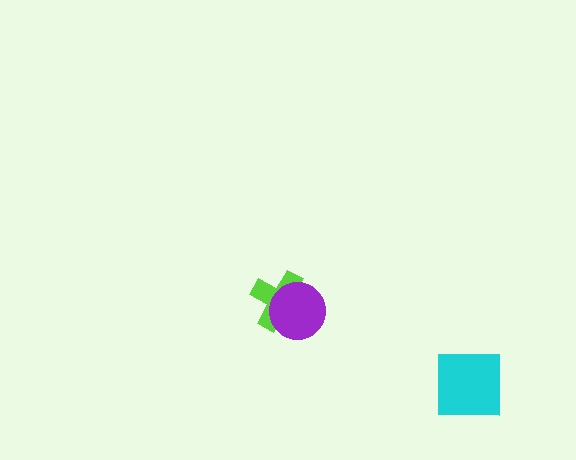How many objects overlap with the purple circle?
1 object overlaps with the purple circle.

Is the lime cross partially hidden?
Yes, it is partially covered by another shape.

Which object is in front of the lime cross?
The purple circle is in front of the lime cross.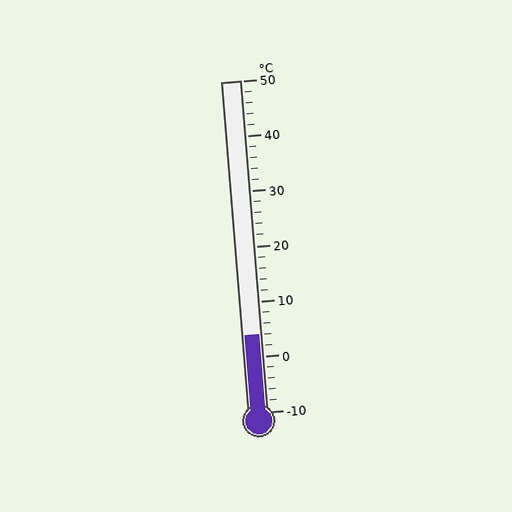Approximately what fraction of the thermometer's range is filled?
The thermometer is filled to approximately 25% of its range.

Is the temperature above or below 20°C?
The temperature is below 20°C.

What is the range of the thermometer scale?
The thermometer scale ranges from -10°C to 50°C.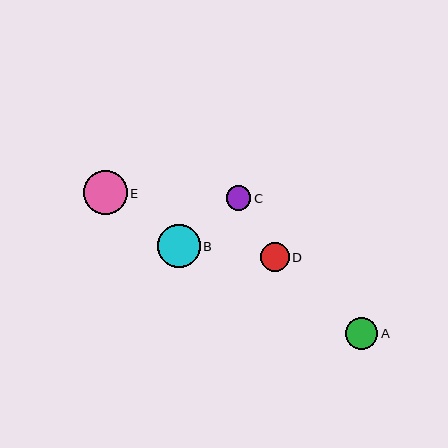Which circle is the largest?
Circle E is the largest with a size of approximately 44 pixels.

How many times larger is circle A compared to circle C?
Circle A is approximately 1.3 times the size of circle C.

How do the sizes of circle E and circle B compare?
Circle E and circle B are approximately the same size.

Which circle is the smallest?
Circle C is the smallest with a size of approximately 25 pixels.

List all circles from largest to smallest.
From largest to smallest: E, B, A, D, C.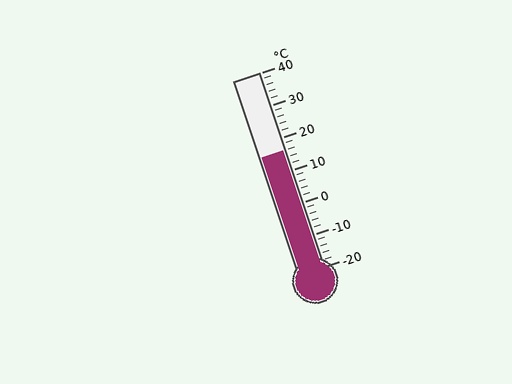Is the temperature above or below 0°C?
The temperature is above 0°C.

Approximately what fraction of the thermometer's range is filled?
The thermometer is filled to approximately 60% of its range.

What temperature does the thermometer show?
The thermometer shows approximately 16°C.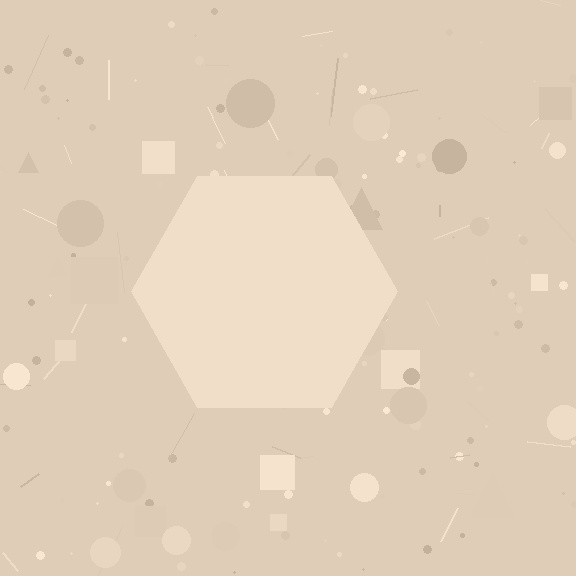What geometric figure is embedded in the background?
A hexagon is embedded in the background.